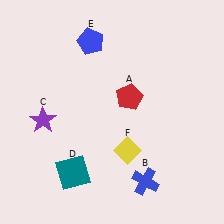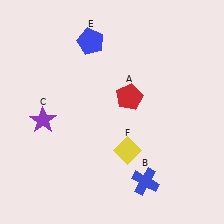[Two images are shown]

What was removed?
The teal square (D) was removed in Image 2.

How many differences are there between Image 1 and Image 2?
There is 1 difference between the two images.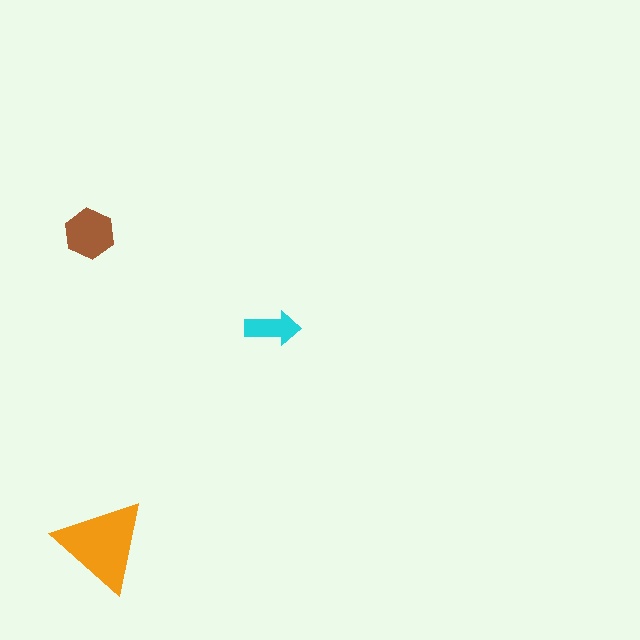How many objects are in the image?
There are 3 objects in the image.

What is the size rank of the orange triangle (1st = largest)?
1st.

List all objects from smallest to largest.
The cyan arrow, the brown hexagon, the orange triangle.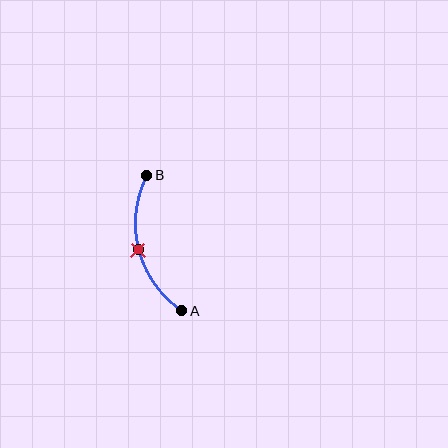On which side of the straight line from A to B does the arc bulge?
The arc bulges to the left of the straight line connecting A and B.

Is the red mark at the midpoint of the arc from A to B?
Yes. The red mark lies on the arc at equal arc-length from both A and B — it is the arc midpoint.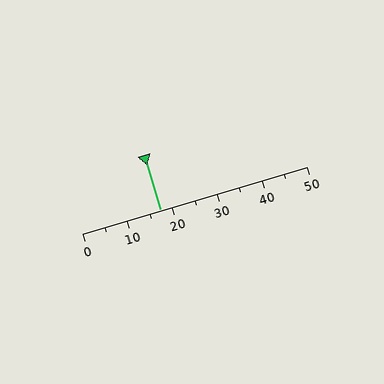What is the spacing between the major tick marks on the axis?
The major ticks are spaced 10 apart.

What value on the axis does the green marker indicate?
The marker indicates approximately 17.5.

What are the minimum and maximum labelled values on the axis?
The axis runs from 0 to 50.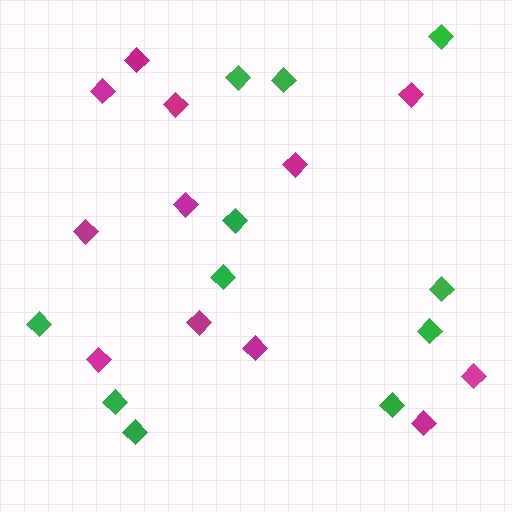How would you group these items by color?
There are 2 groups: one group of green diamonds (11) and one group of magenta diamonds (12).